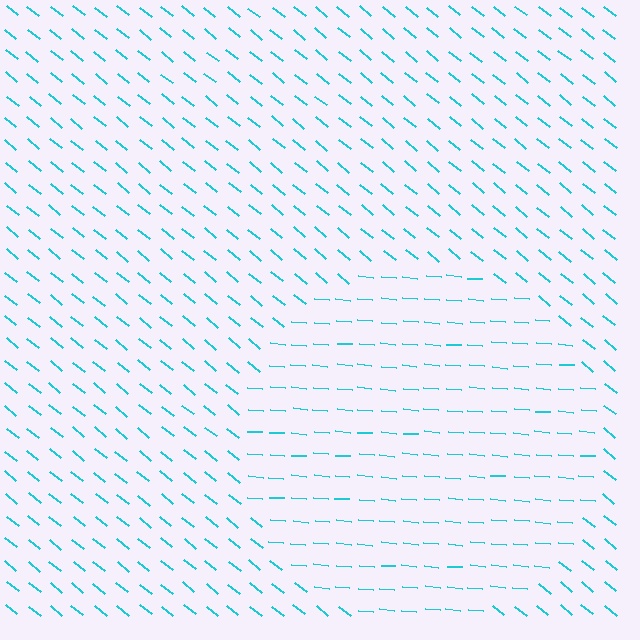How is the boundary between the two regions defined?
The boundary is defined purely by a change in line orientation (approximately 34 degrees difference). All lines are the same color and thickness.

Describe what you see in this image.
The image is filled with small cyan line segments. A circle region in the image has lines oriented differently from the surrounding lines, creating a visible texture boundary.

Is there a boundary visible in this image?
Yes, there is a texture boundary formed by a change in line orientation.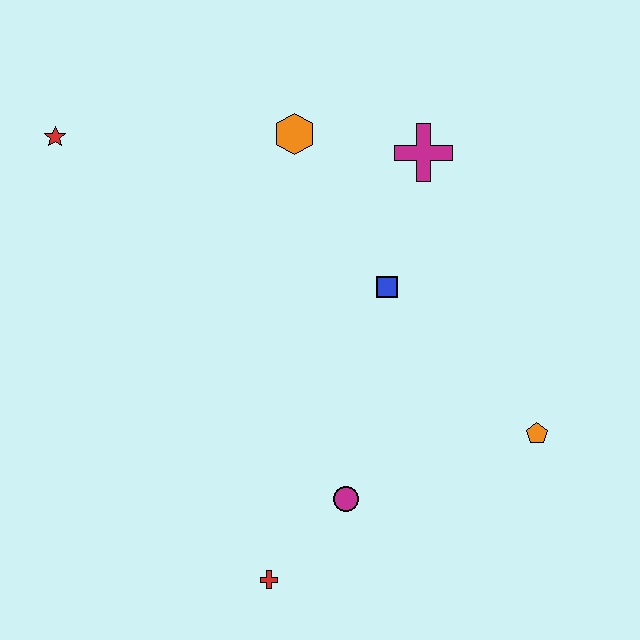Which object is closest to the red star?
The orange hexagon is closest to the red star.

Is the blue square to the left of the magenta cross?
Yes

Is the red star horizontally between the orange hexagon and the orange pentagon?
No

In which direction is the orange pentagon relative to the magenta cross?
The orange pentagon is below the magenta cross.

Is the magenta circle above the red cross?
Yes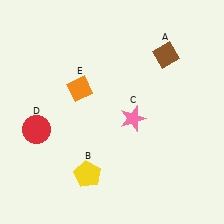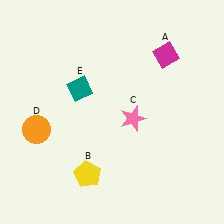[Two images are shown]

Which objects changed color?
A changed from brown to magenta. D changed from red to orange. E changed from orange to teal.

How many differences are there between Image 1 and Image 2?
There are 3 differences between the two images.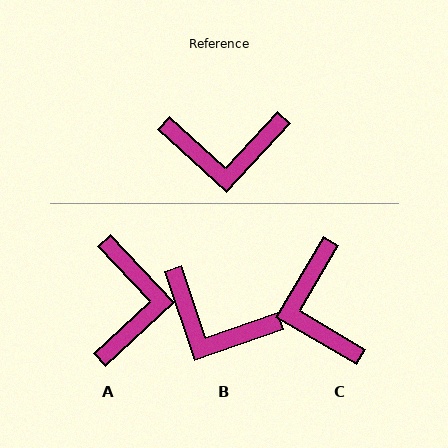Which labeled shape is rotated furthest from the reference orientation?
A, about 86 degrees away.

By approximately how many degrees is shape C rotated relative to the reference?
Approximately 78 degrees clockwise.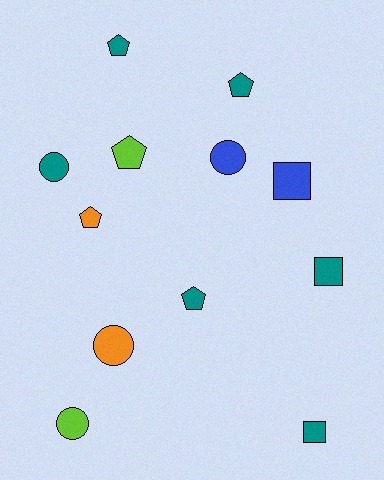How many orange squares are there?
There are no orange squares.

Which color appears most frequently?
Teal, with 6 objects.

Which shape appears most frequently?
Pentagon, with 5 objects.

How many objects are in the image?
There are 12 objects.